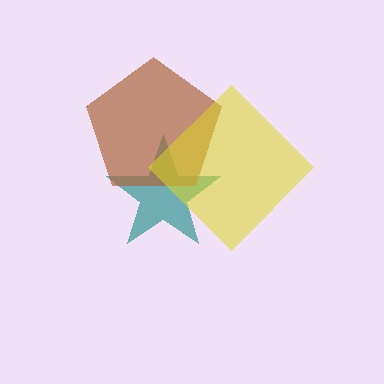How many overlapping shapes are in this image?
There are 3 overlapping shapes in the image.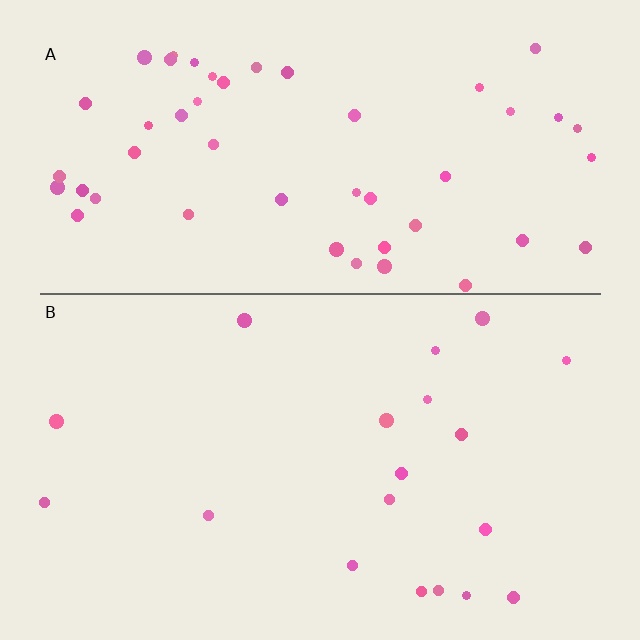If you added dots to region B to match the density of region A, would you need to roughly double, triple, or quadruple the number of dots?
Approximately triple.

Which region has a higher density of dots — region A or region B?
A (the top).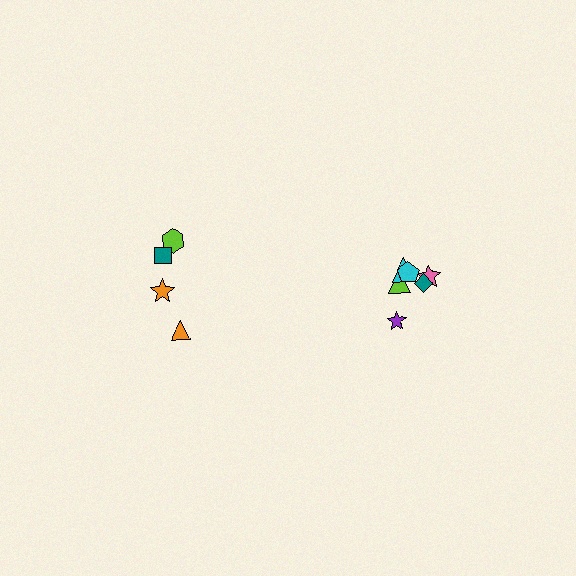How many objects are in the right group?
There are 6 objects.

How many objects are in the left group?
There are 4 objects.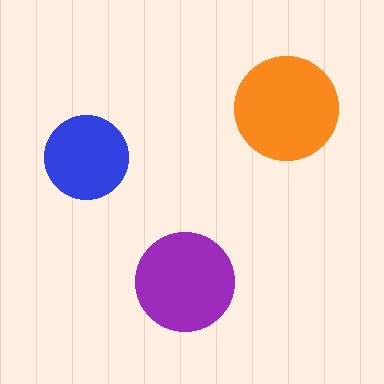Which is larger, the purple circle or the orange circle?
The orange one.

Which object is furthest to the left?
The blue circle is leftmost.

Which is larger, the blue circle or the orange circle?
The orange one.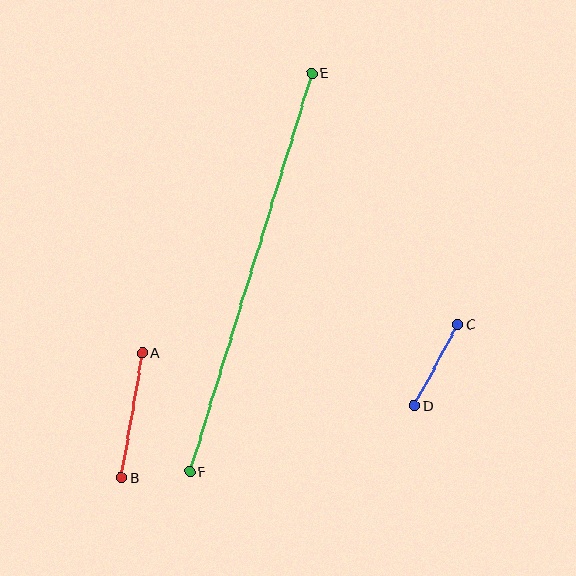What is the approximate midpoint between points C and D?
The midpoint is at approximately (436, 365) pixels.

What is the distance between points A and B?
The distance is approximately 126 pixels.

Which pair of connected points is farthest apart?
Points E and F are farthest apart.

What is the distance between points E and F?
The distance is approximately 417 pixels.